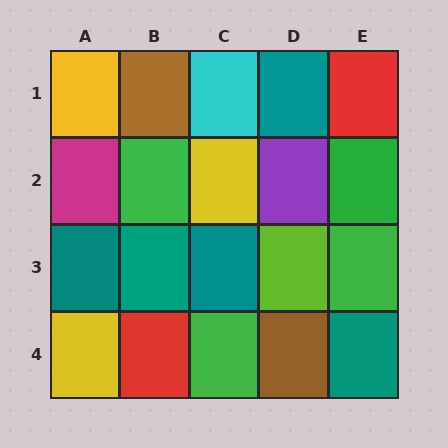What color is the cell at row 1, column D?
Teal.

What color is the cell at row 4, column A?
Yellow.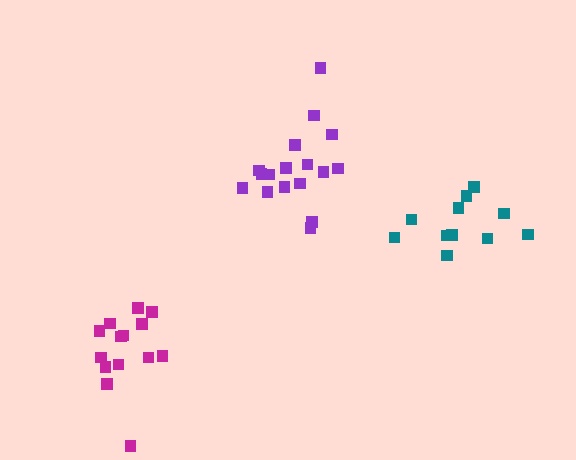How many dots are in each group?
Group 1: 17 dots, Group 2: 11 dots, Group 3: 14 dots (42 total).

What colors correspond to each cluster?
The clusters are colored: purple, teal, magenta.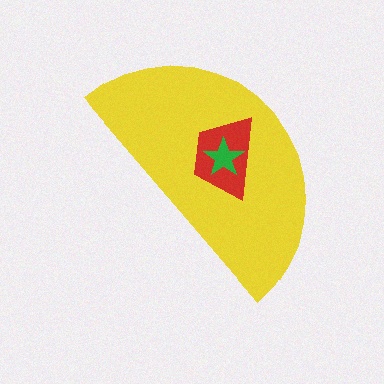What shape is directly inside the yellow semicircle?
The red trapezoid.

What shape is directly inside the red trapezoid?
The green star.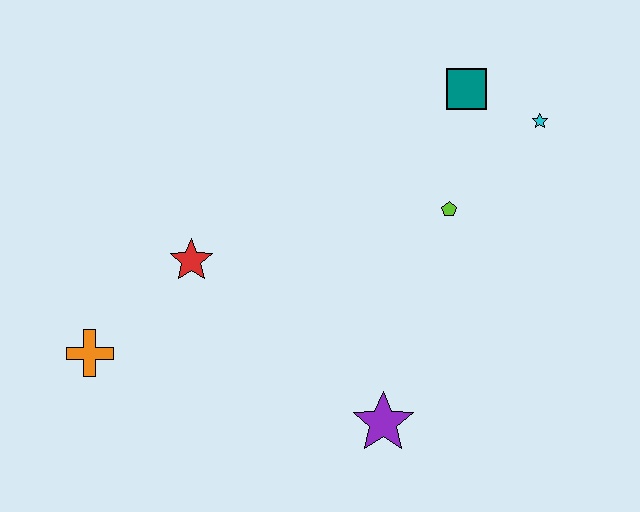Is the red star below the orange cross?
No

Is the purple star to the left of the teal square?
Yes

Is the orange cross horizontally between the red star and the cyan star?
No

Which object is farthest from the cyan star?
The orange cross is farthest from the cyan star.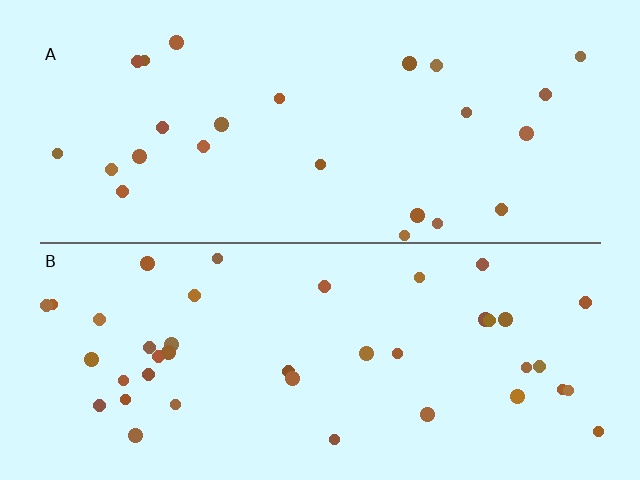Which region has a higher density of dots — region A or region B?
B (the bottom).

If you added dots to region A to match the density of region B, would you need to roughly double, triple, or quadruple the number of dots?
Approximately double.